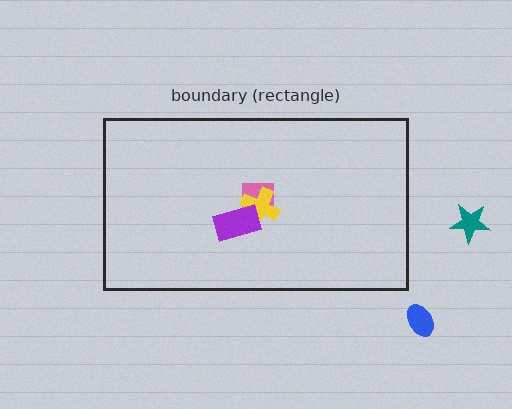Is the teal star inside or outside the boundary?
Outside.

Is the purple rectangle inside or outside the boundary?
Inside.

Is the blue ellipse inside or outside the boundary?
Outside.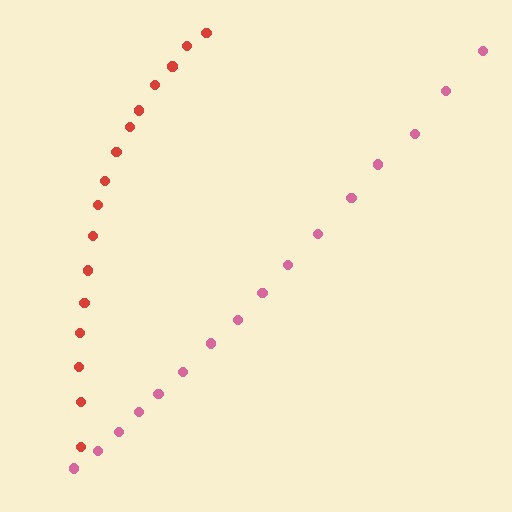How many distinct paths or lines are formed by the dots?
There are 2 distinct paths.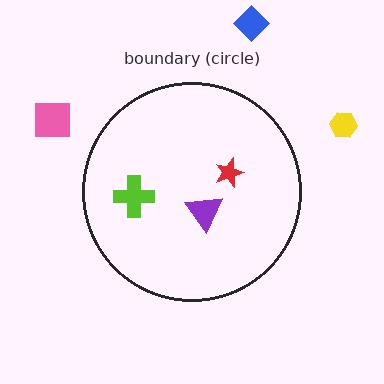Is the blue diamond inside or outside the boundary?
Outside.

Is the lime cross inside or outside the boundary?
Inside.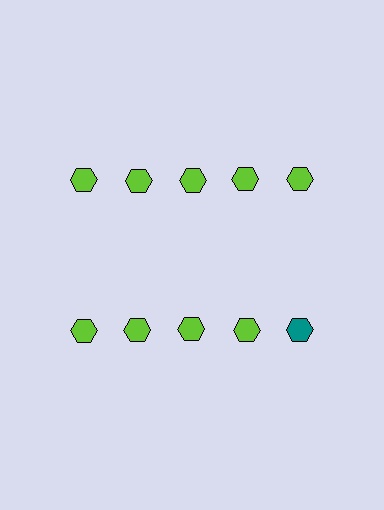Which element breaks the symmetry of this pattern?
The teal hexagon in the second row, rightmost column breaks the symmetry. All other shapes are lime hexagons.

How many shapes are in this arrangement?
There are 10 shapes arranged in a grid pattern.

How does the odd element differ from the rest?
It has a different color: teal instead of lime.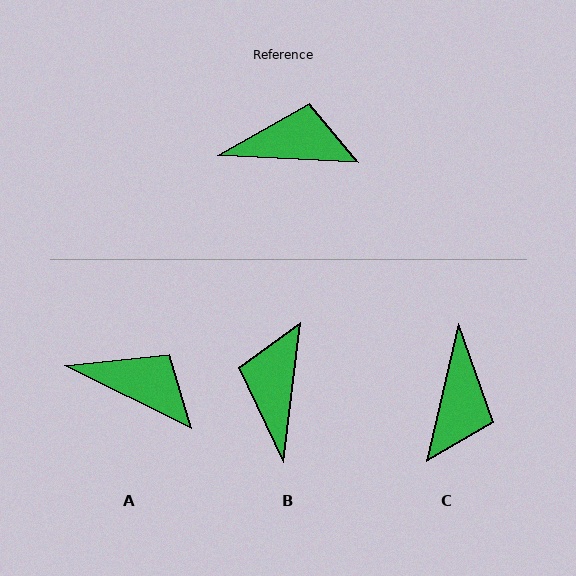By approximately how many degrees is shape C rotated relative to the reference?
Approximately 100 degrees clockwise.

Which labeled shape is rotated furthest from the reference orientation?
C, about 100 degrees away.